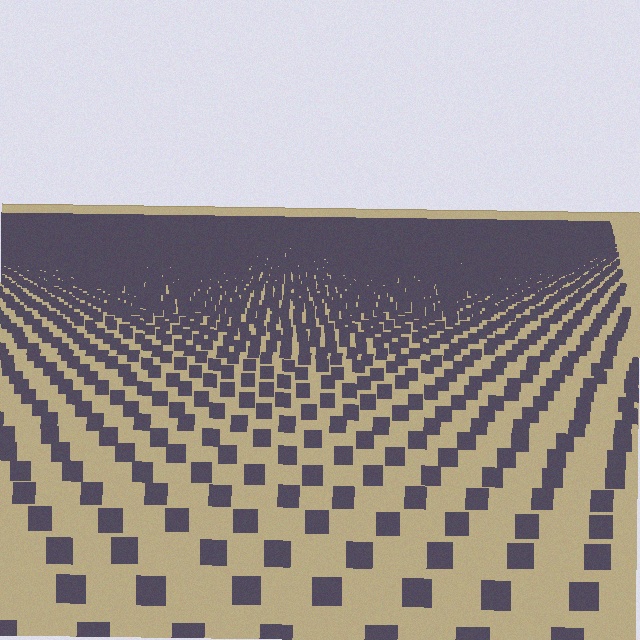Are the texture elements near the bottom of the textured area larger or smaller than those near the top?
Larger. Near the bottom, elements are closer to the viewer and appear at a bigger on-screen size.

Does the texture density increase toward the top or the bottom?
Density increases toward the top.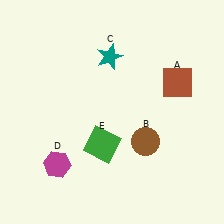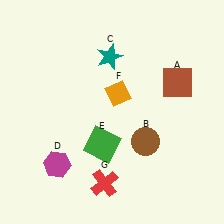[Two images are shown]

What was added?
An orange diamond (F), a red cross (G) were added in Image 2.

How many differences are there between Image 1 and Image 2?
There are 2 differences between the two images.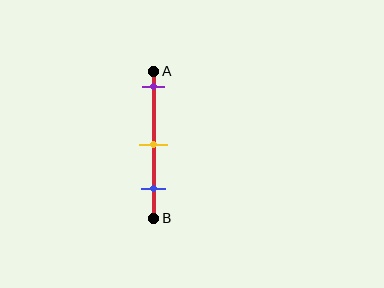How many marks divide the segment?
There are 3 marks dividing the segment.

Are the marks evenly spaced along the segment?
Yes, the marks are approximately evenly spaced.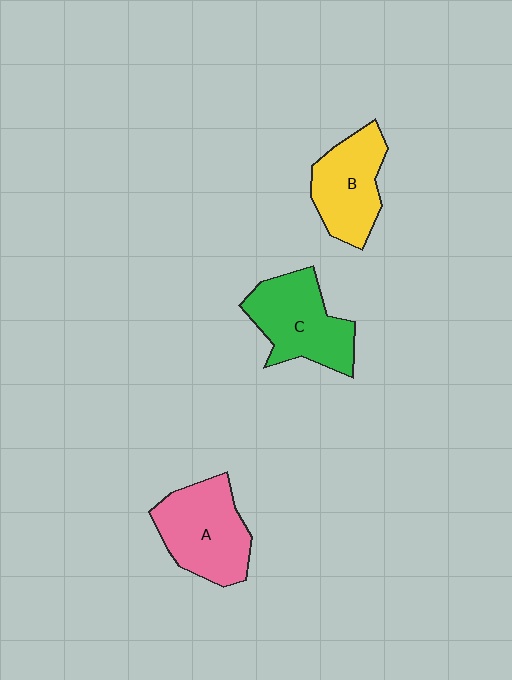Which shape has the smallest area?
Shape B (yellow).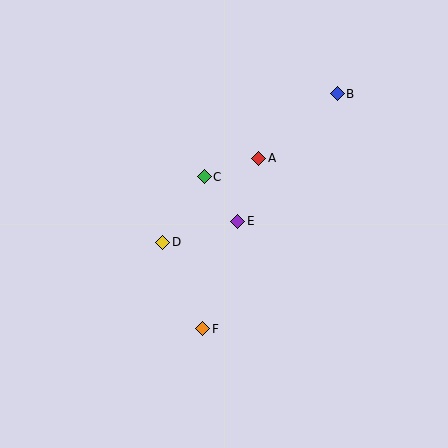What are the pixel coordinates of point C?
Point C is at (204, 177).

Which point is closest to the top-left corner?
Point C is closest to the top-left corner.